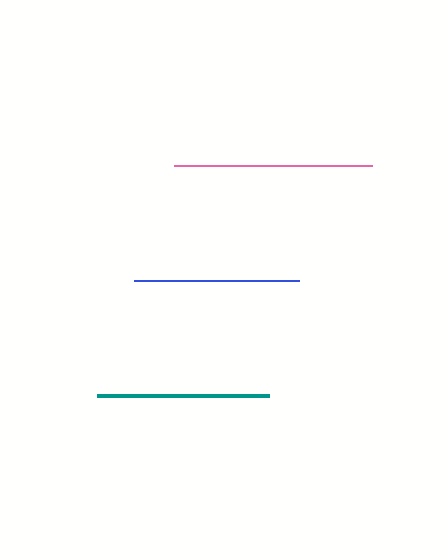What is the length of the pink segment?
The pink segment is approximately 198 pixels long.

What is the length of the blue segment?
The blue segment is approximately 165 pixels long.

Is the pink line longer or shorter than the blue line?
The pink line is longer than the blue line.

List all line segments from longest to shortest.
From longest to shortest: pink, teal, blue.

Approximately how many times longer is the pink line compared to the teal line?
The pink line is approximately 1.2 times the length of the teal line.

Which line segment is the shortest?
The blue line is the shortest at approximately 165 pixels.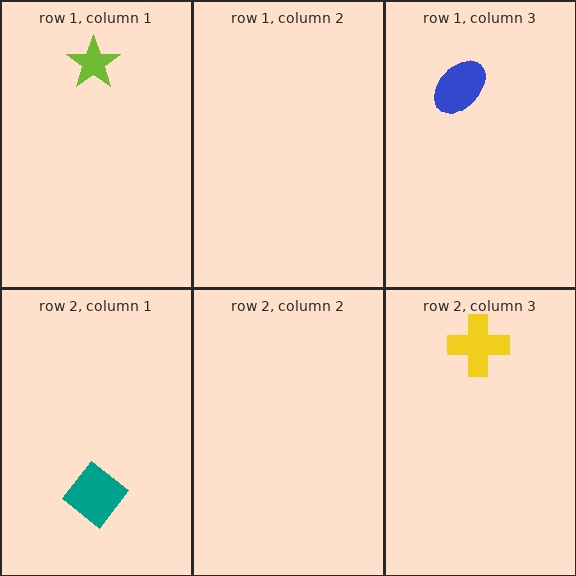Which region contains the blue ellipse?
The row 1, column 3 region.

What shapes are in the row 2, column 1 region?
The teal diamond.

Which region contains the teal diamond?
The row 2, column 1 region.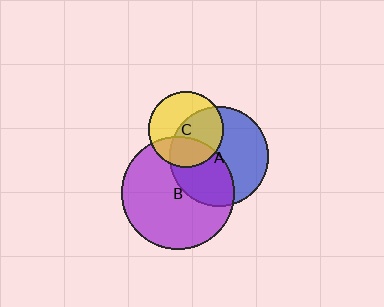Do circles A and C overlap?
Yes.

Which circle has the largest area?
Circle B (purple).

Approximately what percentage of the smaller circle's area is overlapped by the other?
Approximately 50%.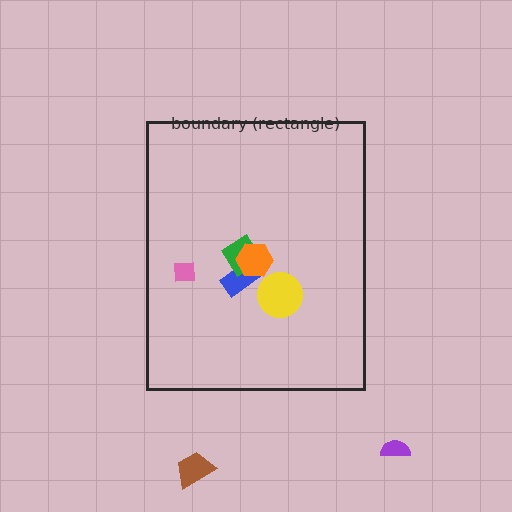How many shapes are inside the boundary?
5 inside, 2 outside.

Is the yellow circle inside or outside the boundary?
Inside.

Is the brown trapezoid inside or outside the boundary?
Outside.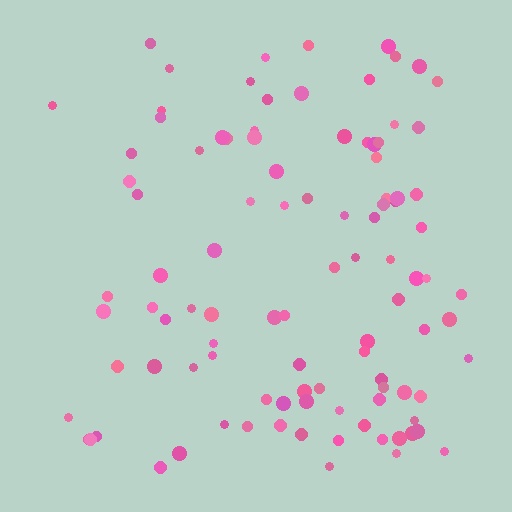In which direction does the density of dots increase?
From left to right, with the right side densest.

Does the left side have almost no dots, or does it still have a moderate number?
Still a moderate number, just noticeably fewer than the right.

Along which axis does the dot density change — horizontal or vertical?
Horizontal.